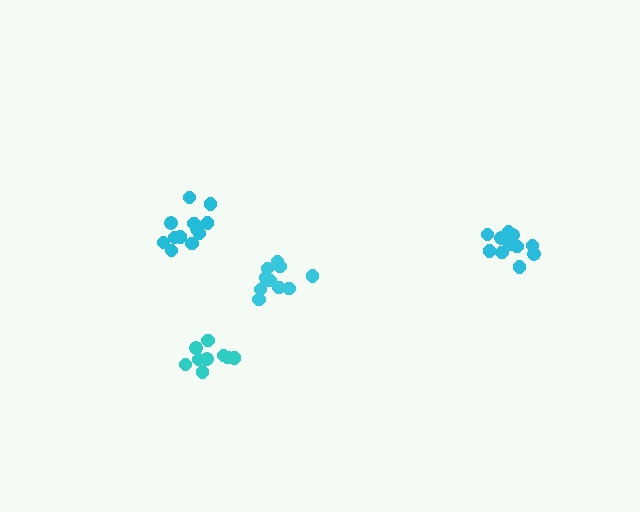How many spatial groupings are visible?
There are 4 spatial groupings.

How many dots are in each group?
Group 1: 12 dots, Group 2: 12 dots, Group 3: 9 dots, Group 4: 11 dots (44 total).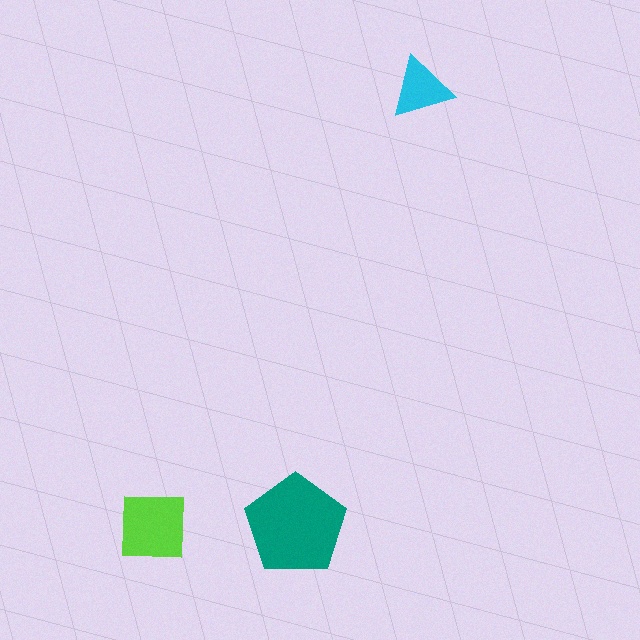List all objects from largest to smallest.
The teal pentagon, the lime square, the cyan triangle.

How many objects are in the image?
There are 3 objects in the image.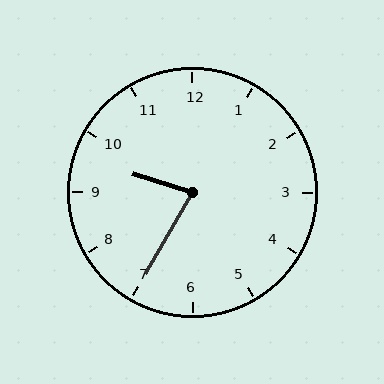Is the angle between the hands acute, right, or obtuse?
It is acute.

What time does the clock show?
9:35.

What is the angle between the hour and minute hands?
Approximately 78 degrees.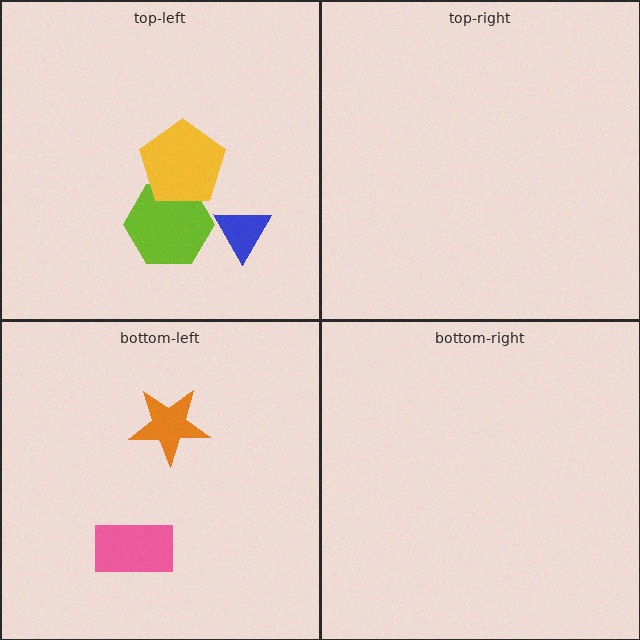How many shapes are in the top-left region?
3.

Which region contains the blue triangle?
The top-left region.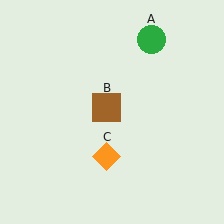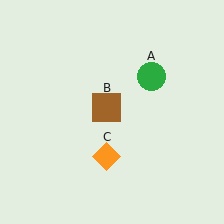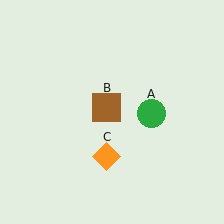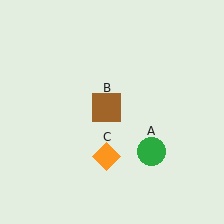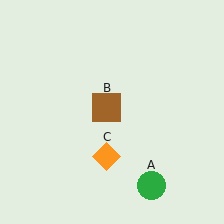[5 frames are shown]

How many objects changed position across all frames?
1 object changed position: green circle (object A).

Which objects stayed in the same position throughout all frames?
Brown square (object B) and orange diamond (object C) remained stationary.